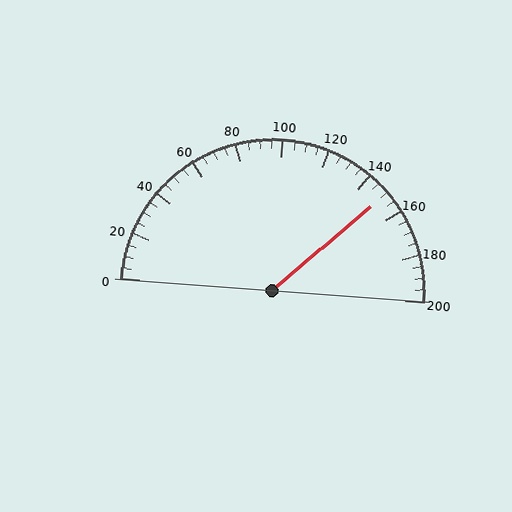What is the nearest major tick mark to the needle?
The nearest major tick mark is 160.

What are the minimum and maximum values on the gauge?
The gauge ranges from 0 to 200.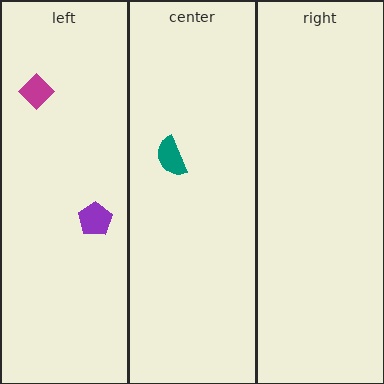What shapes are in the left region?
The magenta diamond, the purple pentagon.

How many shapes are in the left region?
2.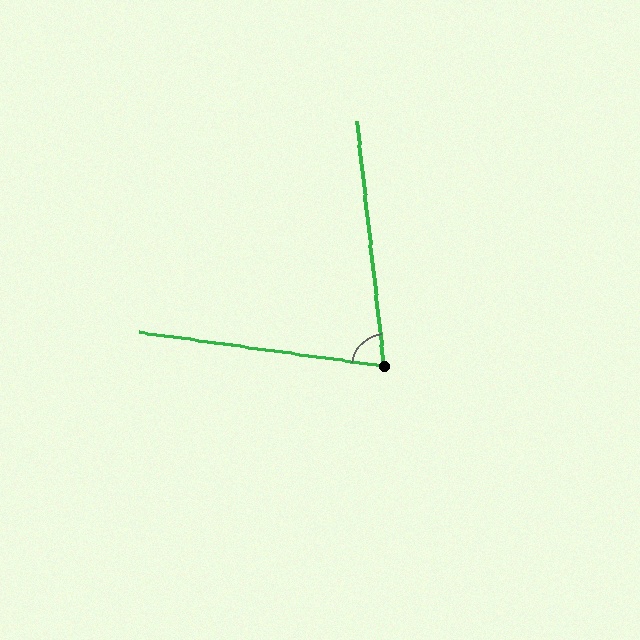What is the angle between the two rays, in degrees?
Approximately 76 degrees.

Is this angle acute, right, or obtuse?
It is acute.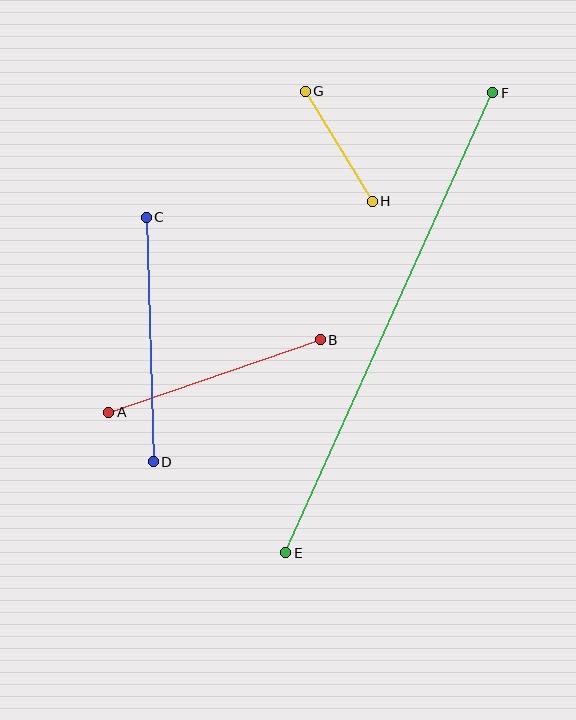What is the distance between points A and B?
The distance is approximately 224 pixels.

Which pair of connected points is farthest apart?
Points E and F are farthest apart.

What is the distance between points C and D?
The distance is approximately 245 pixels.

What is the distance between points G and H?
The distance is approximately 129 pixels.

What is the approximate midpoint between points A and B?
The midpoint is at approximately (214, 376) pixels.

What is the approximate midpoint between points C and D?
The midpoint is at approximately (150, 340) pixels.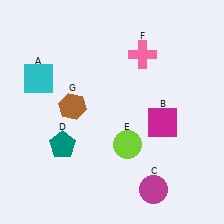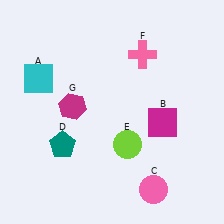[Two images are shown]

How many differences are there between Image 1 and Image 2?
There are 2 differences between the two images.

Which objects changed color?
C changed from magenta to pink. G changed from brown to magenta.